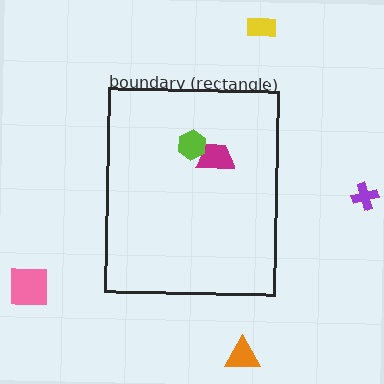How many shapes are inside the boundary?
2 inside, 4 outside.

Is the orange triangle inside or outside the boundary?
Outside.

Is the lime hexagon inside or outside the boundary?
Inside.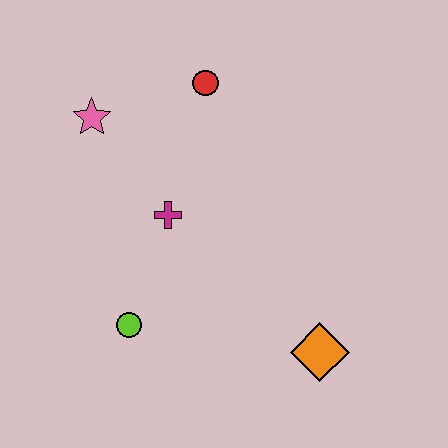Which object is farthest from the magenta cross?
The orange diamond is farthest from the magenta cross.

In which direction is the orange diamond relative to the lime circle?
The orange diamond is to the right of the lime circle.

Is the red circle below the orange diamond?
No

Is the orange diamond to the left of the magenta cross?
No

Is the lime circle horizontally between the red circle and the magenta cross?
No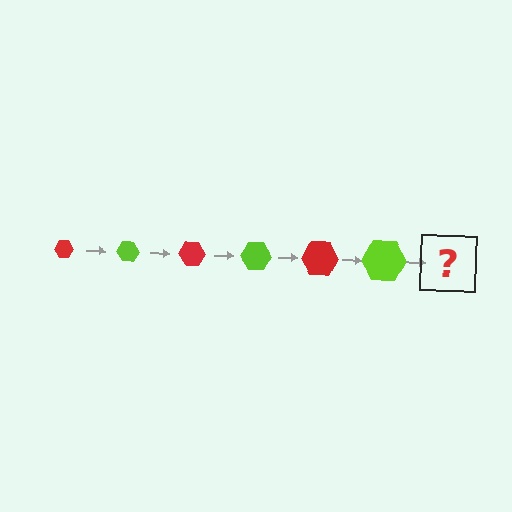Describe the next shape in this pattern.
It should be a red hexagon, larger than the previous one.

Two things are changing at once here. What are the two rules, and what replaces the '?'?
The two rules are that the hexagon grows larger each step and the color cycles through red and lime. The '?' should be a red hexagon, larger than the previous one.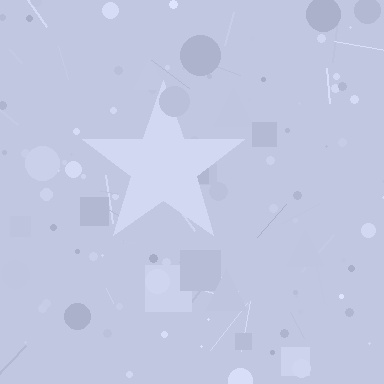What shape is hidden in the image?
A star is hidden in the image.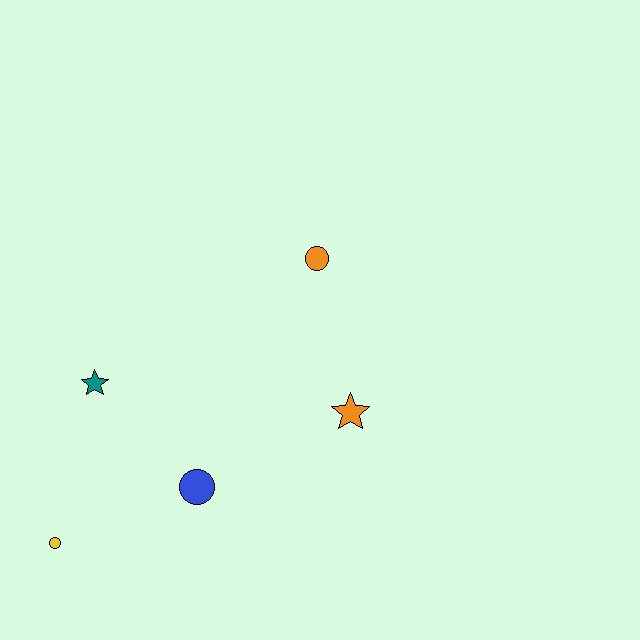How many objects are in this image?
There are 5 objects.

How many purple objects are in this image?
There are no purple objects.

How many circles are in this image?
There are 3 circles.